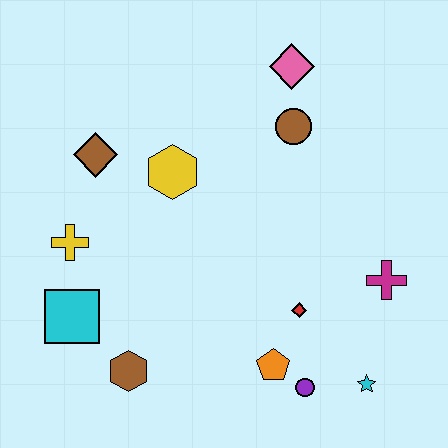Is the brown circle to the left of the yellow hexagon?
No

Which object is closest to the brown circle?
The pink diamond is closest to the brown circle.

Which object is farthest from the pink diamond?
The brown hexagon is farthest from the pink diamond.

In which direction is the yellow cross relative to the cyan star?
The yellow cross is to the left of the cyan star.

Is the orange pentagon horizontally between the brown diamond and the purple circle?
Yes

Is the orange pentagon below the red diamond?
Yes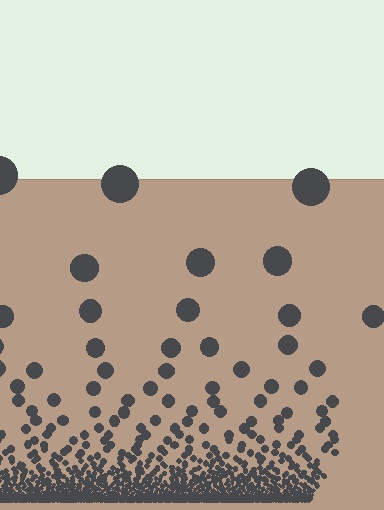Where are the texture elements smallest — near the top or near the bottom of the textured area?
Near the bottom.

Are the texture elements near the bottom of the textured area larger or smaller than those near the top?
Smaller. The gradient is inverted — elements near the bottom are smaller and denser.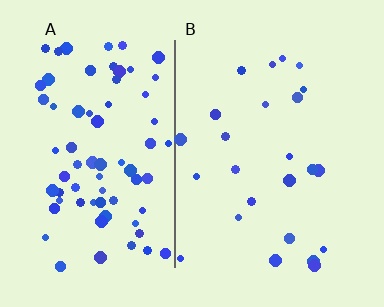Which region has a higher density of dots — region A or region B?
A (the left).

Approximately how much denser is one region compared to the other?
Approximately 2.9× — region A over region B.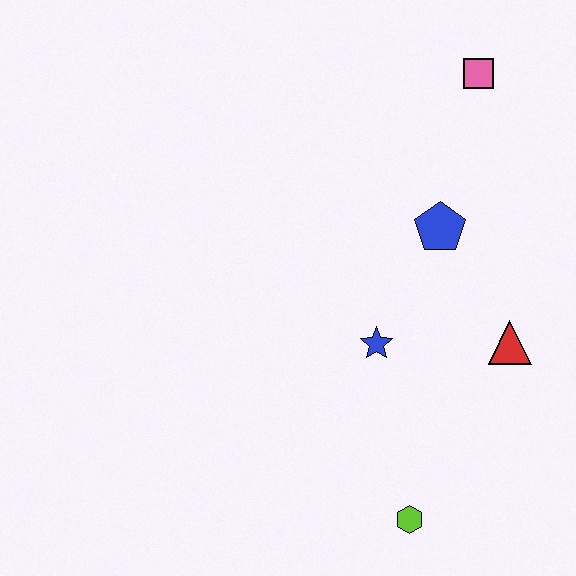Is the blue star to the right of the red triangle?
No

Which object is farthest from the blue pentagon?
The lime hexagon is farthest from the blue pentagon.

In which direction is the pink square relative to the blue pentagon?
The pink square is above the blue pentagon.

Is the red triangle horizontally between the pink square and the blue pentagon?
No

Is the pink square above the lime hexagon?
Yes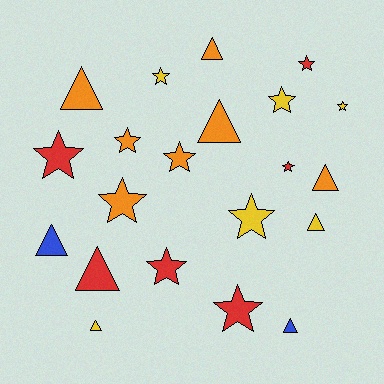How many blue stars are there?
There are no blue stars.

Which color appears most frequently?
Orange, with 7 objects.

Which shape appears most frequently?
Star, with 12 objects.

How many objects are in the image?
There are 21 objects.